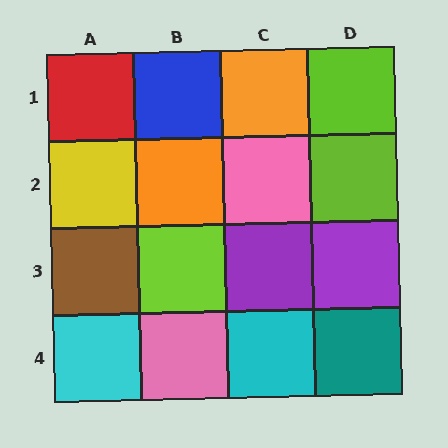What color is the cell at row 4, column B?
Pink.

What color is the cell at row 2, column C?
Pink.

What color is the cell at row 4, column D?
Teal.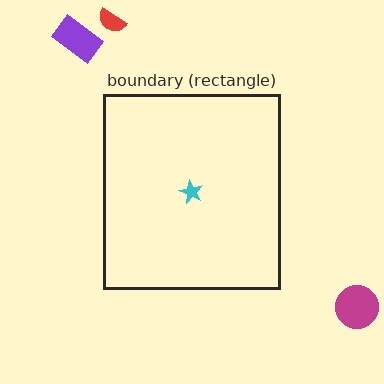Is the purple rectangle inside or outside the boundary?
Outside.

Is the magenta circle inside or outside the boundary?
Outside.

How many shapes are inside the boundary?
1 inside, 3 outside.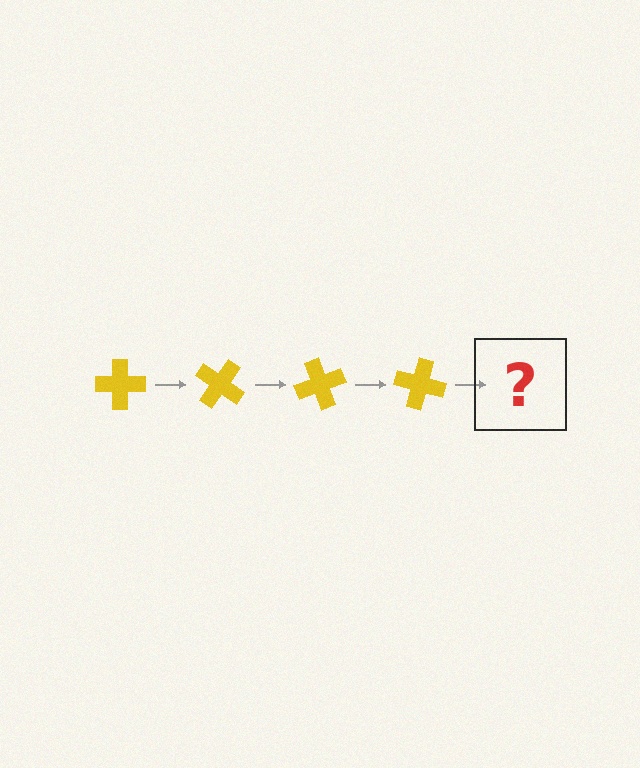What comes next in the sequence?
The next element should be a yellow cross rotated 140 degrees.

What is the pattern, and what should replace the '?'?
The pattern is that the cross rotates 35 degrees each step. The '?' should be a yellow cross rotated 140 degrees.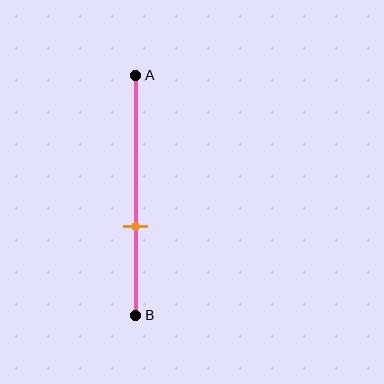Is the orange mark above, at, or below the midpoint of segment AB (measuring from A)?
The orange mark is below the midpoint of segment AB.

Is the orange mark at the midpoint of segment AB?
No, the mark is at about 65% from A, not at the 50% midpoint.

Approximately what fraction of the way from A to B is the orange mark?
The orange mark is approximately 65% of the way from A to B.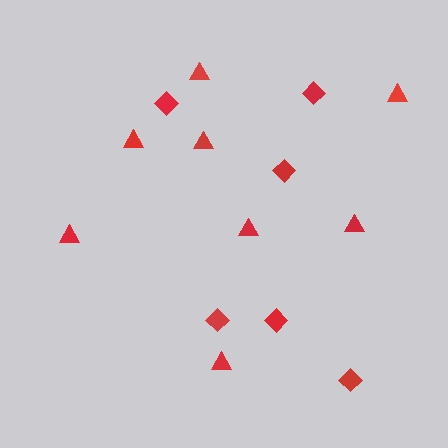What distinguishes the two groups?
There are 2 groups: one group of triangles (8) and one group of diamonds (6).